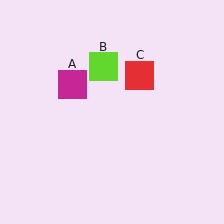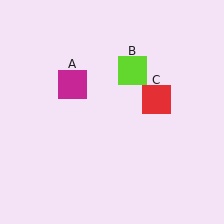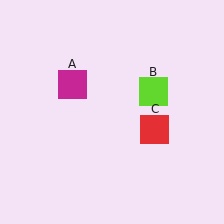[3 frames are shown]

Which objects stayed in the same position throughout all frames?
Magenta square (object A) remained stationary.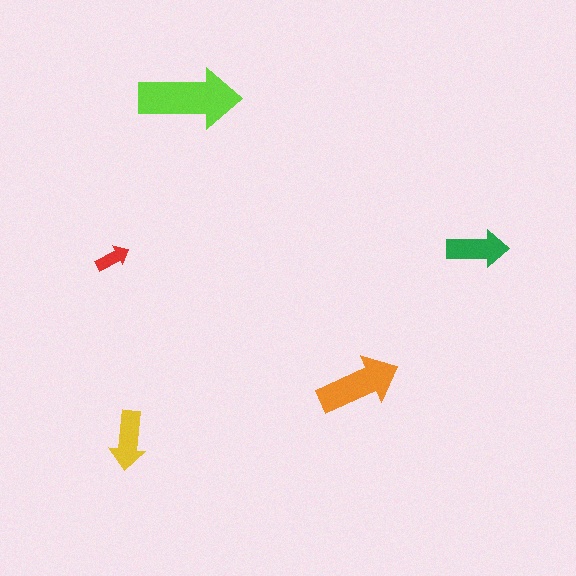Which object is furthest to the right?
The green arrow is rightmost.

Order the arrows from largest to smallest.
the lime one, the orange one, the green one, the yellow one, the red one.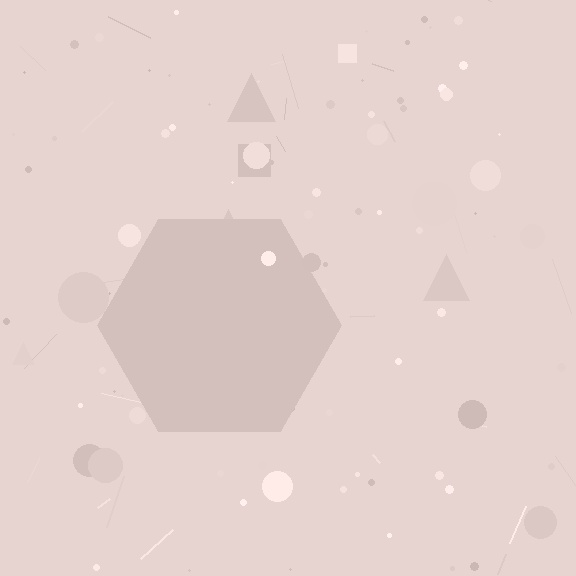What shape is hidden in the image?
A hexagon is hidden in the image.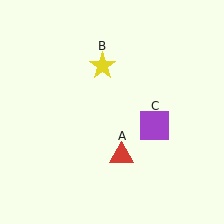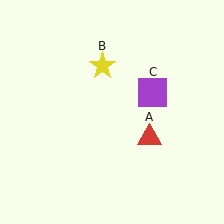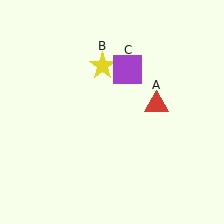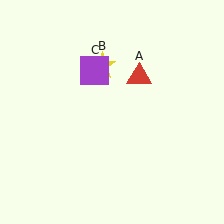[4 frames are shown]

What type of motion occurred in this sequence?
The red triangle (object A), purple square (object C) rotated counterclockwise around the center of the scene.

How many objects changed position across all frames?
2 objects changed position: red triangle (object A), purple square (object C).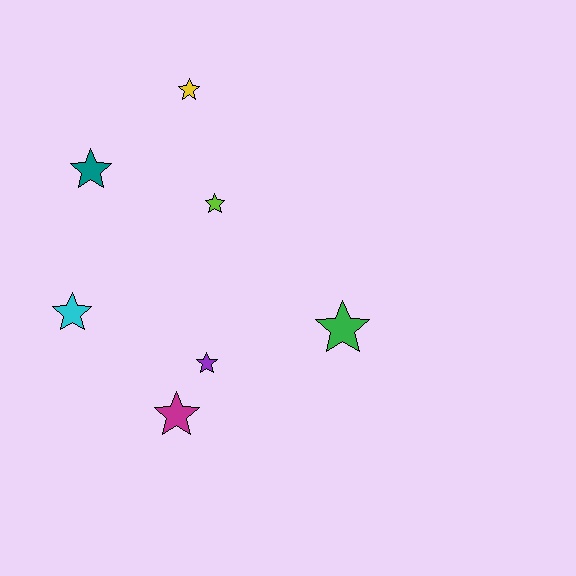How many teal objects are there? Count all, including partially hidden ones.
There is 1 teal object.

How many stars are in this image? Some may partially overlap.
There are 7 stars.